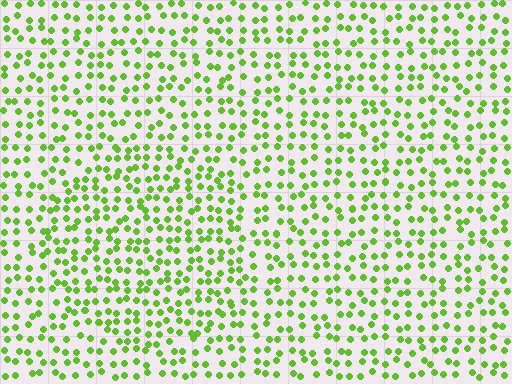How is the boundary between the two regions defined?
The boundary is defined by a change in element density (approximately 1.4x ratio). All elements are the same color, size, and shape.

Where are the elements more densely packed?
The elements are more densely packed inside the circle boundary.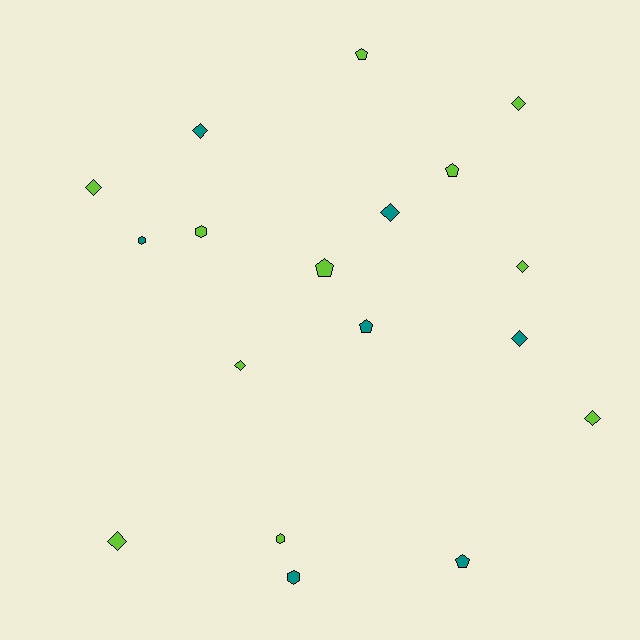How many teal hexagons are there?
There are 2 teal hexagons.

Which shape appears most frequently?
Diamond, with 9 objects.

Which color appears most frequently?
Lime, with 11 objects.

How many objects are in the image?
There are 18 objects.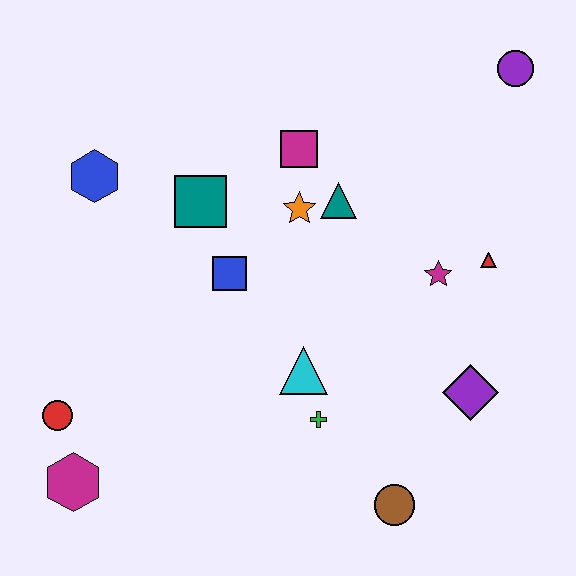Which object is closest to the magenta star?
The red triangle is closest to the magenta star.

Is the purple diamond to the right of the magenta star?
Yes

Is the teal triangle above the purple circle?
No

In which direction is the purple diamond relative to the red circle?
The purple diamond is to the right of the red circle.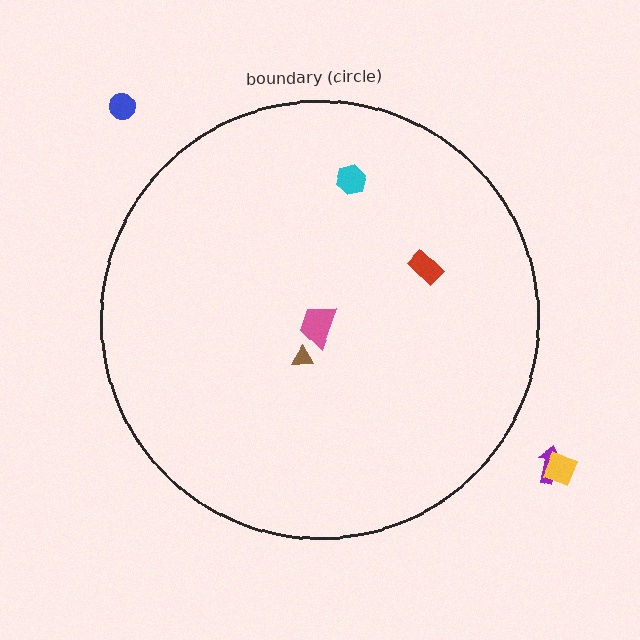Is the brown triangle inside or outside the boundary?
Inside.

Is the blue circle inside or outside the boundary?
Outside.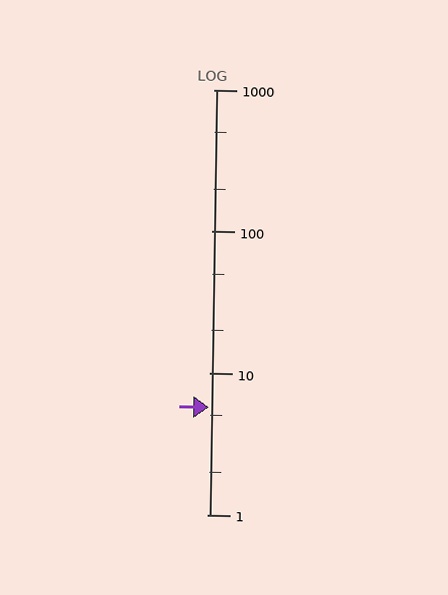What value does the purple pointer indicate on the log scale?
The pointer indicates approximately 5.7.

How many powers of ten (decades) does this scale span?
The scale spans 3 decades, from 1 to 1000.